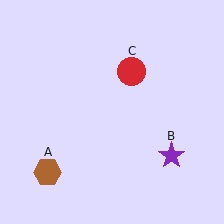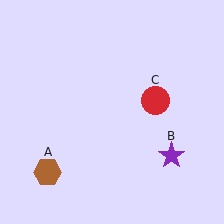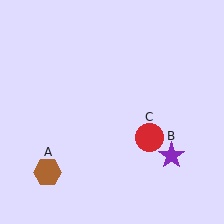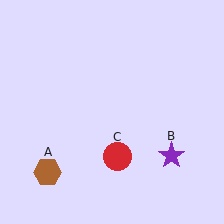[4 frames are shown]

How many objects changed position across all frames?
1 object changed position: red circle (object C).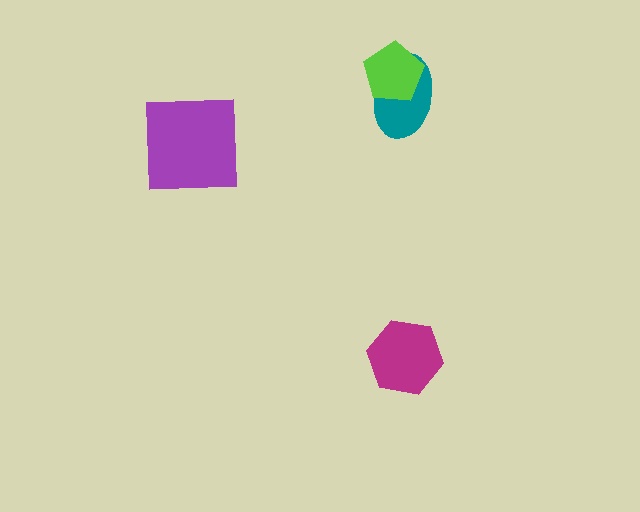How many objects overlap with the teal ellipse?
1 object overlaps with the teal ellipse.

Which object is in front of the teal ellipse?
The lime pentagon is in front of the teal ellipse.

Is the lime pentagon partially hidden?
No, no other shape covers it.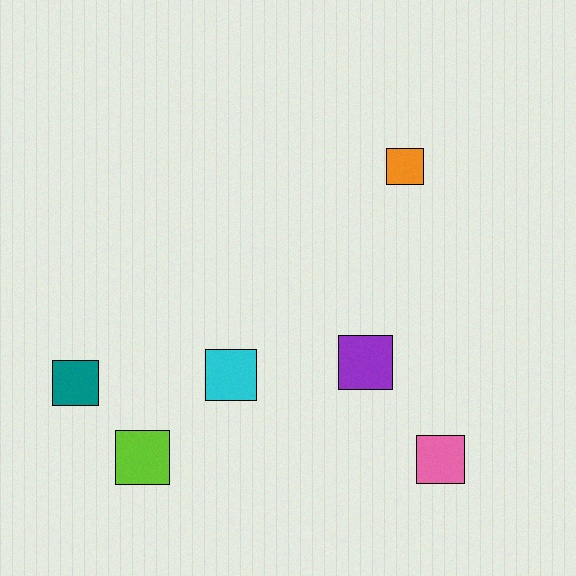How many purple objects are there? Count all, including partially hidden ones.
There is 1 purple object.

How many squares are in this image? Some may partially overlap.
There are 6 squares.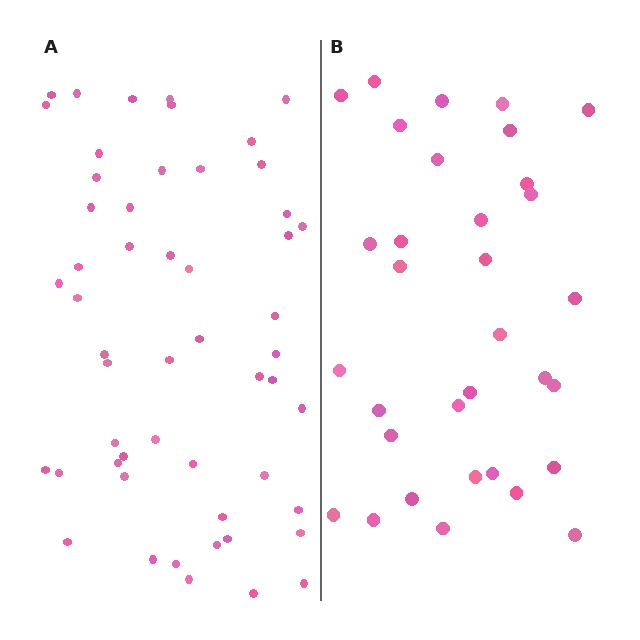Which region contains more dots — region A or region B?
Region A (the left region) has more dots.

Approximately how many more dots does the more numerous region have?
Region A has approximately 20 more dots than region B.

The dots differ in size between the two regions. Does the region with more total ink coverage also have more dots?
No. Region B has more total ink coverage because its dots are larger, but region A actually contains more individual dots. Total area can be misleading — the number of items is what matters here.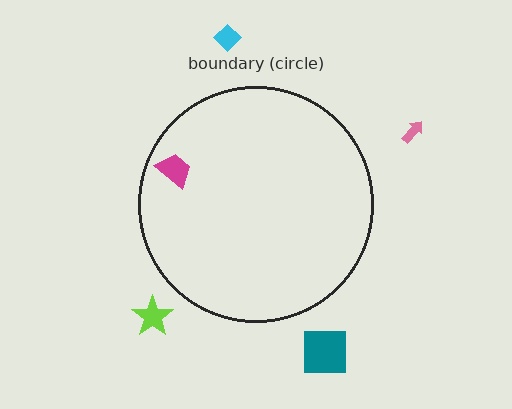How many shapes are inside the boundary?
1 inside, 4 outside.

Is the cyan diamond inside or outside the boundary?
Outside.